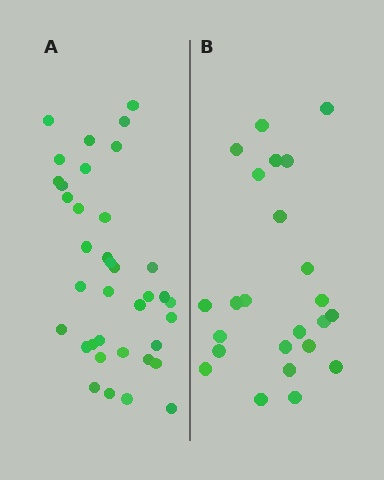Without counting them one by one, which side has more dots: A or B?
Region A (the left region) has more dots.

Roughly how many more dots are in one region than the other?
Region A has approximately 15 more dots than region B.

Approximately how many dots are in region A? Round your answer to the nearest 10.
About 40 dots. (The exact count is 37, which rounds to 40.)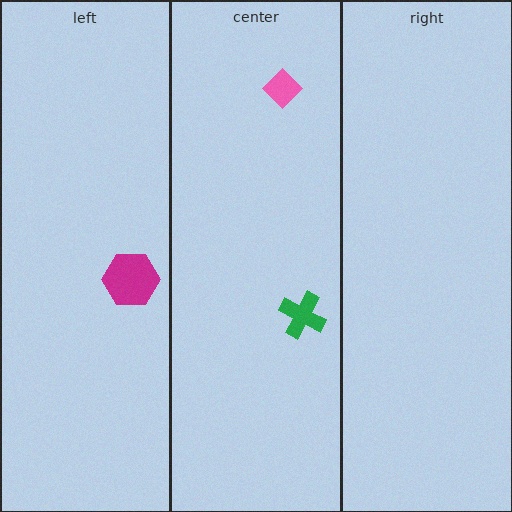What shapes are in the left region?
The magenta hexagon.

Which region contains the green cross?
The center region.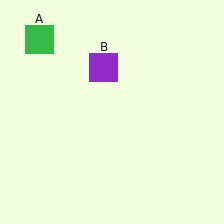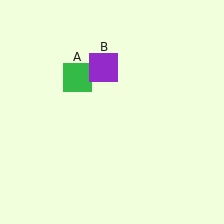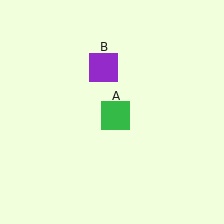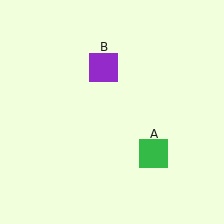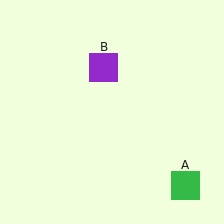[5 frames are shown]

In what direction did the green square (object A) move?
The green square (object A) moved down and to the right.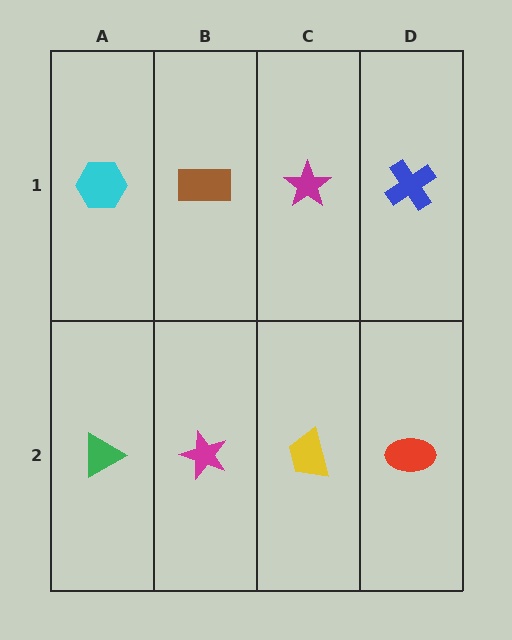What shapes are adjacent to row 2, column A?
A cyan hexagon (row 1, column A), a magenta star (row 2, column B).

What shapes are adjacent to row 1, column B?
A magenta star (row 2, column B), a cyan hexagon (row 1, column A), a magenta star (row 1, column C).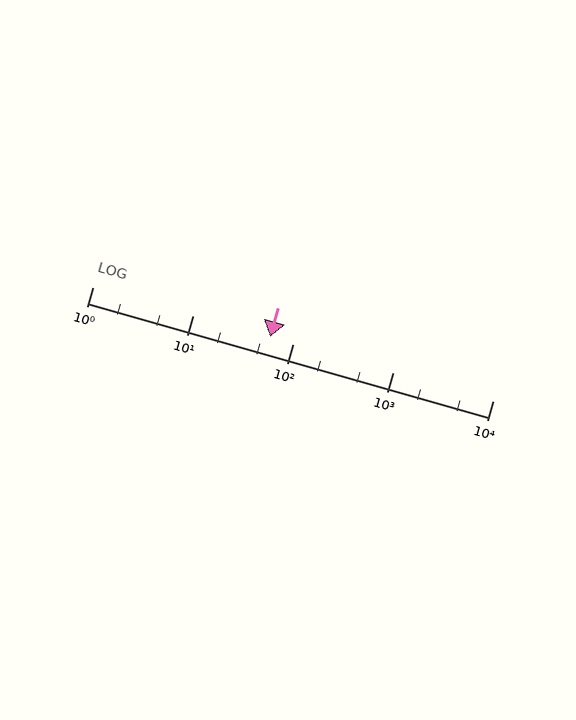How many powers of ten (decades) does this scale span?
The scale spans 4 decades, from 1 to 10000.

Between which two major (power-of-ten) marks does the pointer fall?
The pointer is between 10 and 100.